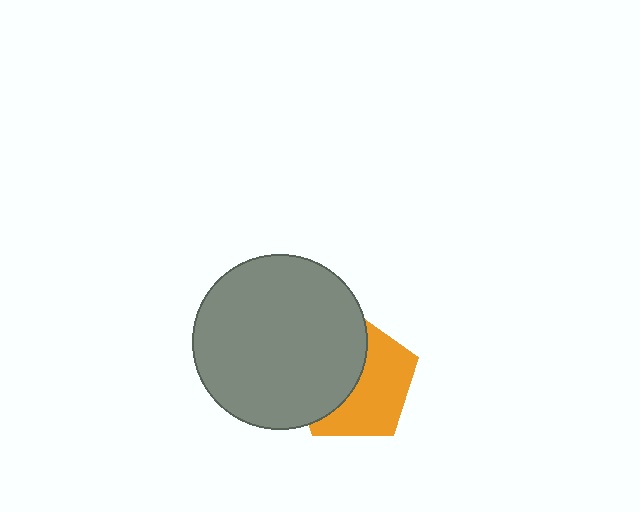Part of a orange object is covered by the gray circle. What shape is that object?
It is a pentagon.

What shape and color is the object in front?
The object in front is a gray circle.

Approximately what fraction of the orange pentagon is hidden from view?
Roughly 49% of the orange pentagon is hidden behind the gray circle.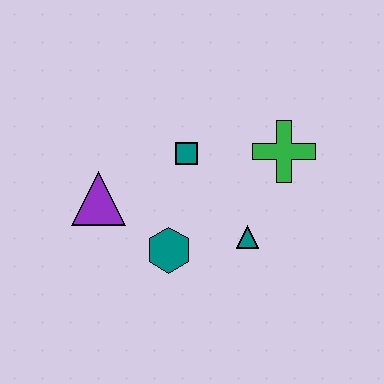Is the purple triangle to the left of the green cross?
Yes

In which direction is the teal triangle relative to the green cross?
The teal triangle is below the green cross.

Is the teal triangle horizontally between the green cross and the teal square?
Yes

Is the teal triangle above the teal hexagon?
Yes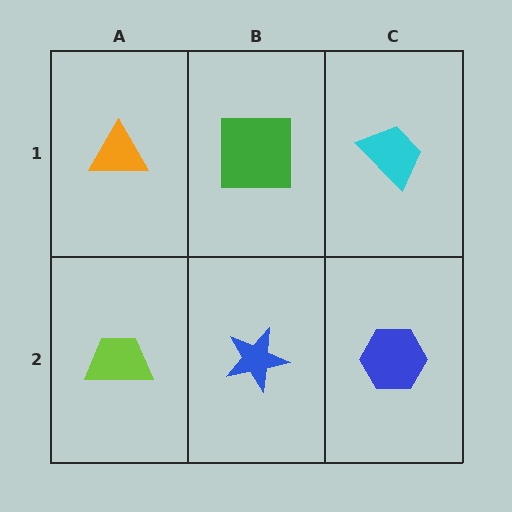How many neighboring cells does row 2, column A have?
2.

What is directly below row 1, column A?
A lime trapezoid.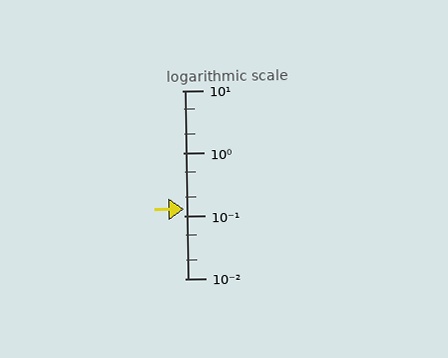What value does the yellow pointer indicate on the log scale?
The pointer indicates approximately 0.13.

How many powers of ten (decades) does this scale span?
The scale spans 3 decades, from 0.01 to 10.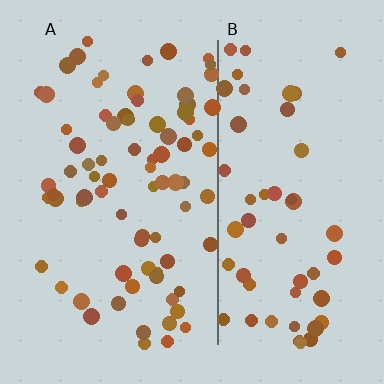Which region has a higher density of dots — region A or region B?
A (the left).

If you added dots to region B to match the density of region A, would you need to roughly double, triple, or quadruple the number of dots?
Approximately double.